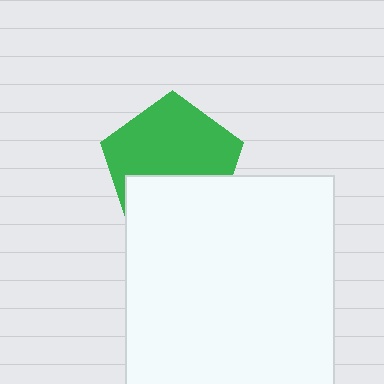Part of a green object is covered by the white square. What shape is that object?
It is a pentagon.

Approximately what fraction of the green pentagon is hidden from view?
Roughly 38% of the green pentagon is hidden behind the white square.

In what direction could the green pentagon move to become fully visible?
The green pentagon could move up. That would shift it out from behind the white square entirely.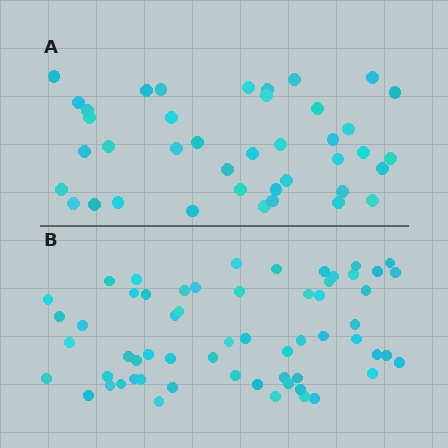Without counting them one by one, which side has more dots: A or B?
Region B (the bottom region) has more dots.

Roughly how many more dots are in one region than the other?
Region B has approximately 20 more dots than region A.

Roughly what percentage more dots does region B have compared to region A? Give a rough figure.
About 50% more.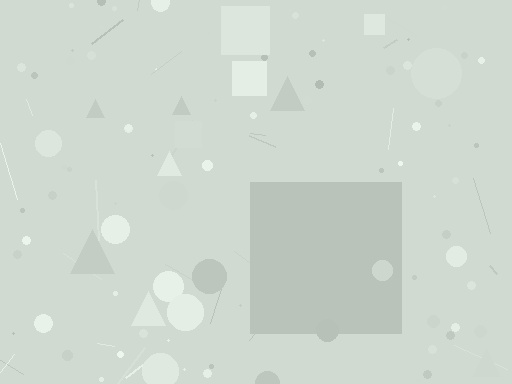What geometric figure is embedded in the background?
A square is embedded in the background.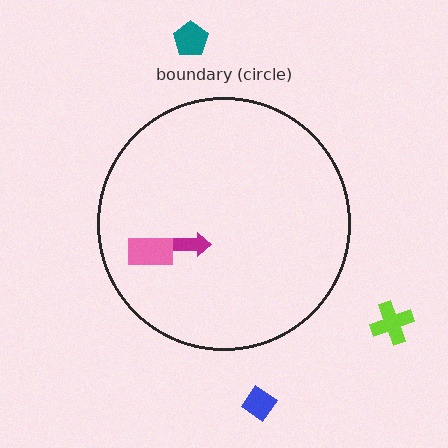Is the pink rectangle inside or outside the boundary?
Inside.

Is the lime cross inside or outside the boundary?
Outside.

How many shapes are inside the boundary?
2 inside, 3 outside.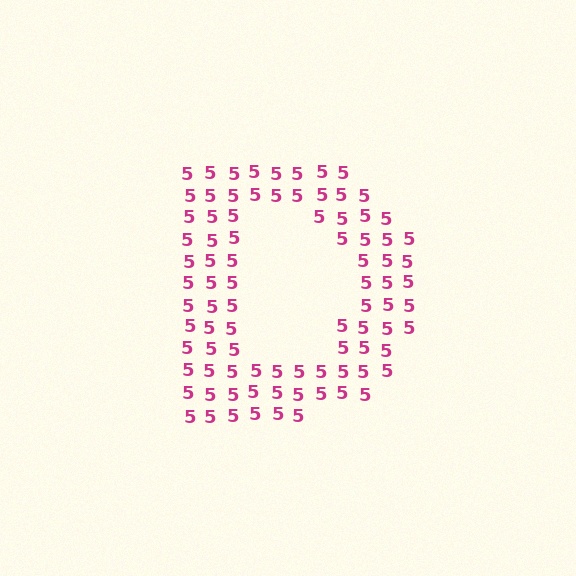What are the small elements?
The small elements are digit 5's.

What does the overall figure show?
The overall figure shows the letter D.